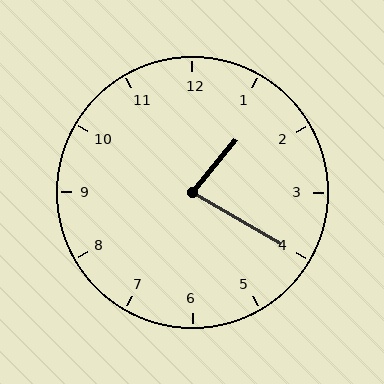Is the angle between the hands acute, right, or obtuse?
It is acute.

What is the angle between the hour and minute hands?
Approximately 80 degrees.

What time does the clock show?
1:20.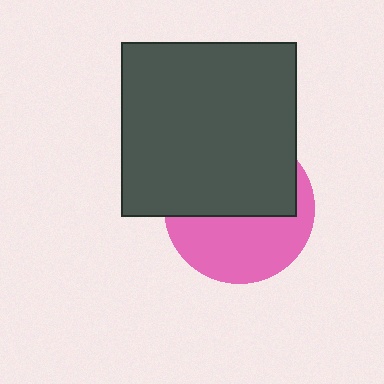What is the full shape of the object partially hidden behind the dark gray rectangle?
The partially hidden object is a pink circle.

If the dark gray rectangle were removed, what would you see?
You would see the complete pink circle.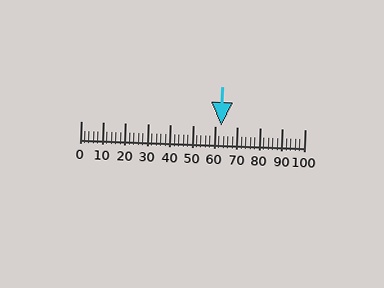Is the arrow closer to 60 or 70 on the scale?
The arrow is closer to 60.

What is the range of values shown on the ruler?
The ruler shows values from 0 to 100.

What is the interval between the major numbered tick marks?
The major tick marks are spaced 10 units apart.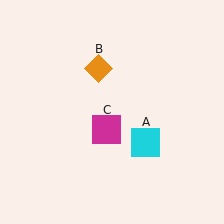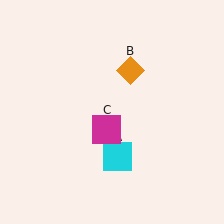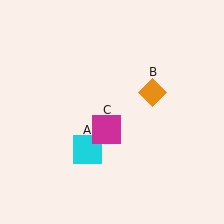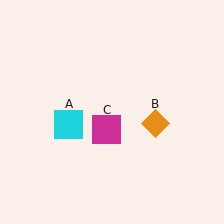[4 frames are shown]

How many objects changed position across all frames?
2 objects changed position: cyan square (object A), orange diamond (object B).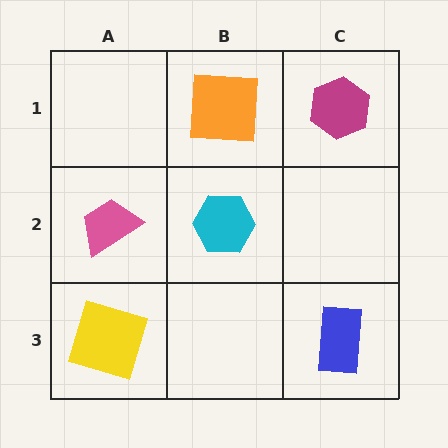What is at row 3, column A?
A yellow square.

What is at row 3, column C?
A blue rectangle.